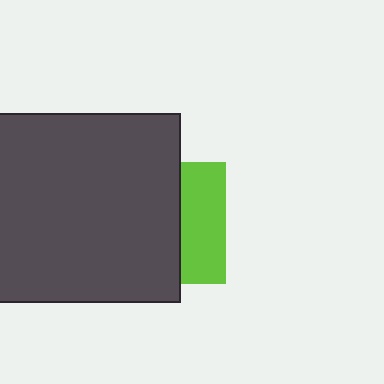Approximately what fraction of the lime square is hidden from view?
Roughly 64% of the lime square is hidden behind the dark gray square.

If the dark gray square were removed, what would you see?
You would see the complete lime square.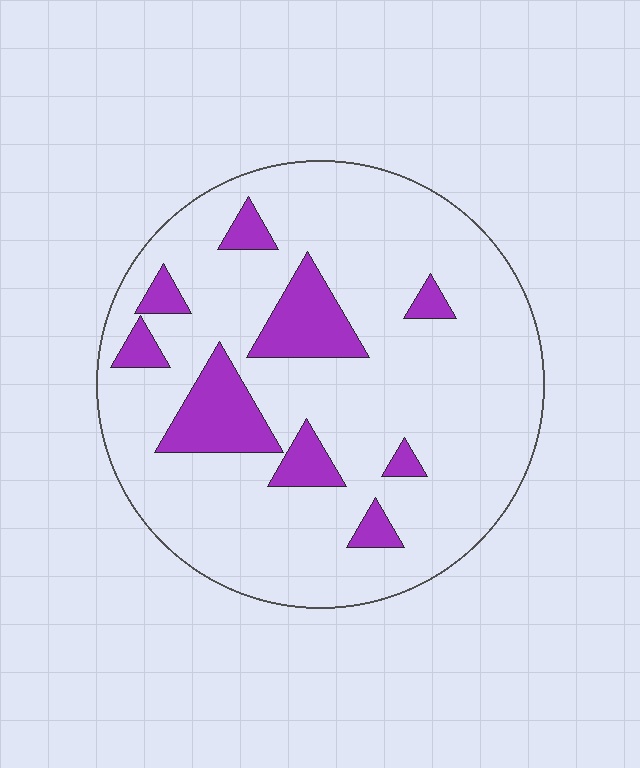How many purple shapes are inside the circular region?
9.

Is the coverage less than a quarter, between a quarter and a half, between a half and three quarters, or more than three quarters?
Less than a quarter.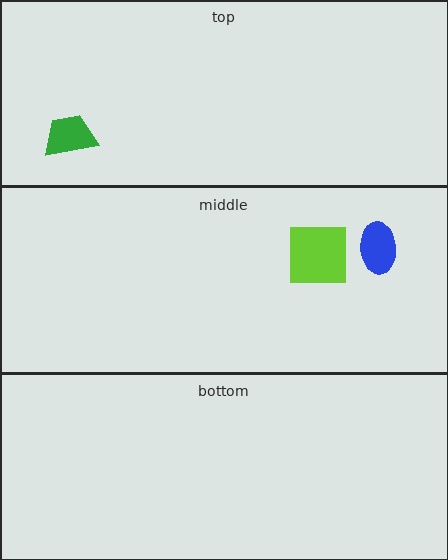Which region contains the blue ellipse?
The middle region.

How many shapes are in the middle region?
2.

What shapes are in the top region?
The green trapezoid.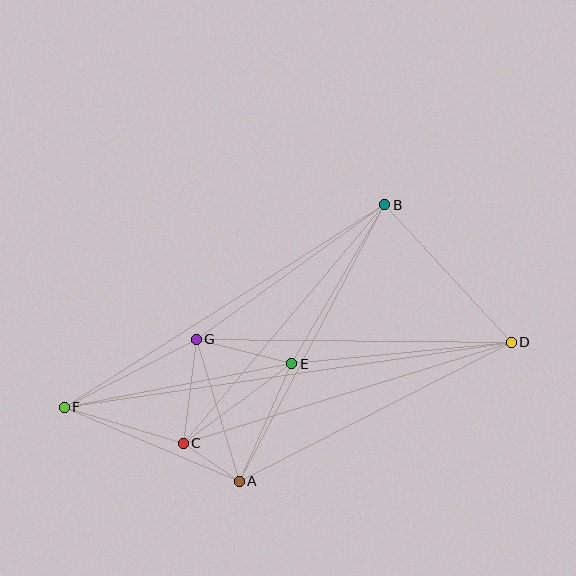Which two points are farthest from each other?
Points D and F are farthest from each other.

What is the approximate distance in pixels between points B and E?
The distance between B and E is approximately 184 pixels.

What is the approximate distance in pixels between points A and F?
The distance between A and F is approximately 189 pixels.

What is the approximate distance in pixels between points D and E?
The distance between D and E is approximately 220 pixels.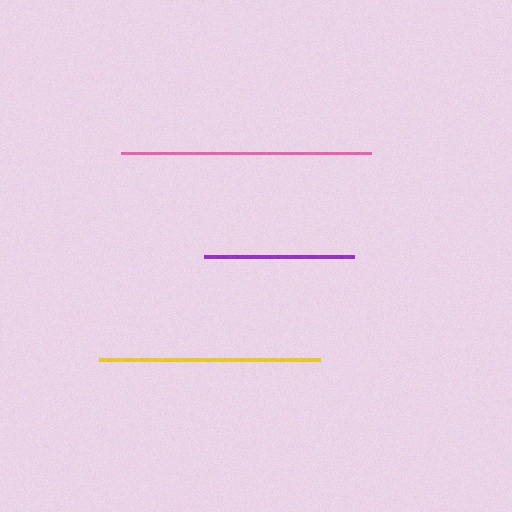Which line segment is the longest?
The pink line is the longest at approximately 250 pixels.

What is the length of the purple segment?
The purple segment is approximately 150 pixels long.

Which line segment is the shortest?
The purple line is the shortest at approximately 150 pixels.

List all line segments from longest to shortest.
From longest to shortest: pink, yellow, purple.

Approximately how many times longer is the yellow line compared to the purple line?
The yellow line is approximately 1.5 times the length of the purple line.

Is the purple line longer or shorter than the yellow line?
The yellow line is longer than the purple line.